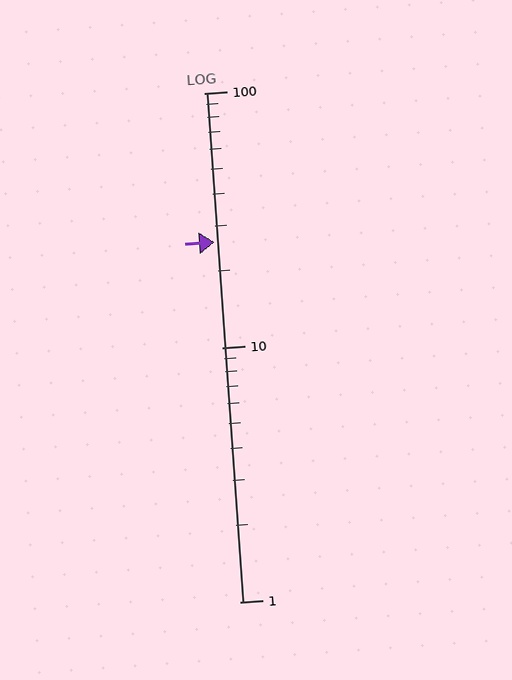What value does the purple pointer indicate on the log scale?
The pointer indicates approximately 26.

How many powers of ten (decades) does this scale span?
The scale spans 2 decades, from 1 to 100.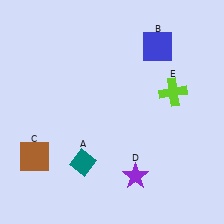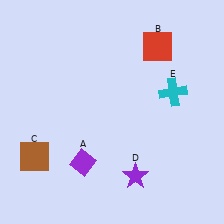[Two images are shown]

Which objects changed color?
A changed from teal to purple. B changed from blue to red. E changed from lime to cyan.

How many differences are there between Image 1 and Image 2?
There are 3 differences between the two images.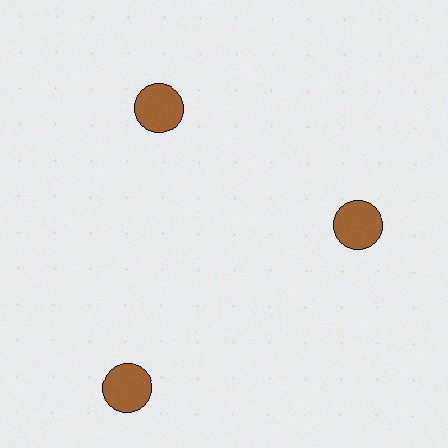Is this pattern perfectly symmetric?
No. The 3 brown circles are arranged in a ring, but one element near the 7 o'clock position is pushed outward from the center, breaking the 3-fold rotational symmetry.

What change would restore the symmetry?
The symmetry would be restored by moving it inward, back onto the ring so that all 3 circles sit at equal angles and equal distance from the center.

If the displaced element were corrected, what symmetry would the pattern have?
It would have 3-fold rotational symmetry — the pattern would map onto itself every 120 degrees.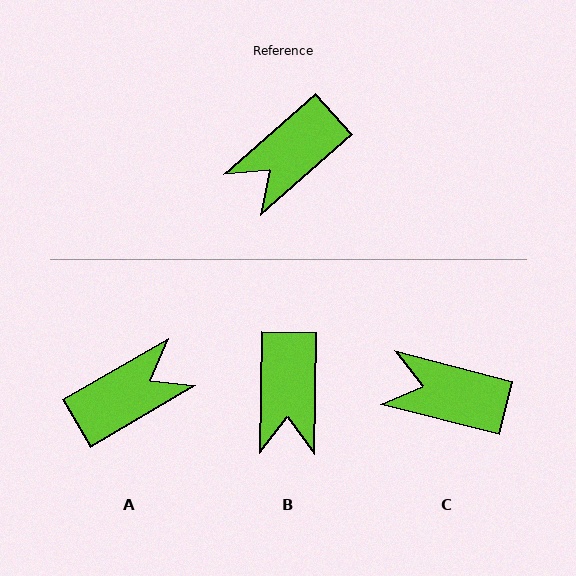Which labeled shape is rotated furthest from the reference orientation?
A, about 169 degrees away.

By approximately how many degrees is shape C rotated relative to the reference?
Approximately 56 degrees clockwise.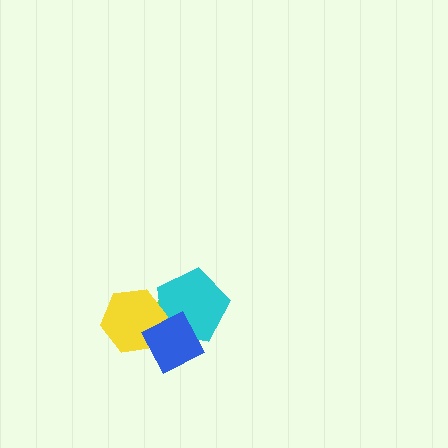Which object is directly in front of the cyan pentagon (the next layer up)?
The yellow hexagon is directly in front of the cyan pentagon.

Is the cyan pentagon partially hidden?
Yes, it is partially covered by another shape.